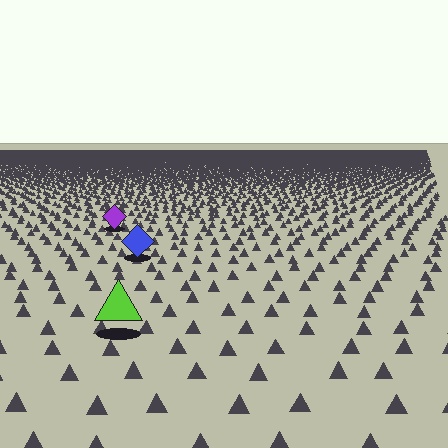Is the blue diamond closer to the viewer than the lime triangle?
No. The lime triangle is closer — you can tell from the texture gradient: the ground texture is coarser near it.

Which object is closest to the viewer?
The lime triangle is closest. The texture marks near it are larger and more spread out.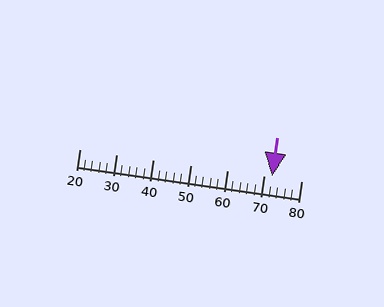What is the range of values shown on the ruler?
The ruler shows values from 20 to 80.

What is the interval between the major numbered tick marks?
The major tick marks are spaced 10 units apart.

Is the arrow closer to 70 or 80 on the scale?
The arrow is closer to 70.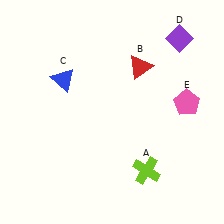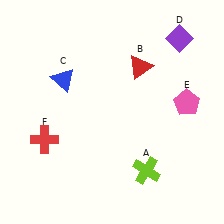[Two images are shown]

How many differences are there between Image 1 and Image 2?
There is 1 difference between the two images.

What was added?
A red cross (F) was added in Image 2.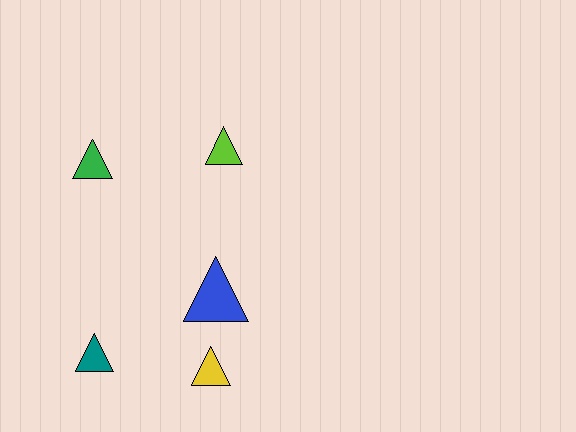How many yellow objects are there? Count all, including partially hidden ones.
There is 1 yellow object.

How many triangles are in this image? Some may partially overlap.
There are 5 triangles.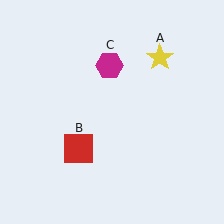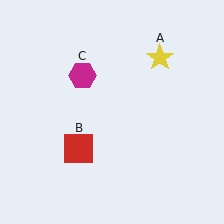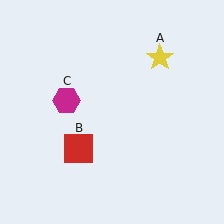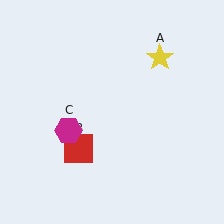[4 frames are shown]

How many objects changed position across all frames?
1 object changed position: magenta hexagon (object C).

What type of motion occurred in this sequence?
The magenta hexagon (object C) rotated counterclockwise around the center of the scene.